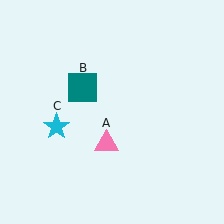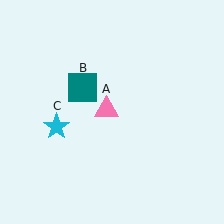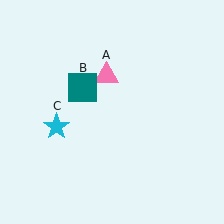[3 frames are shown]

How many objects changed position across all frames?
1 object changed position: pink triangle (object A).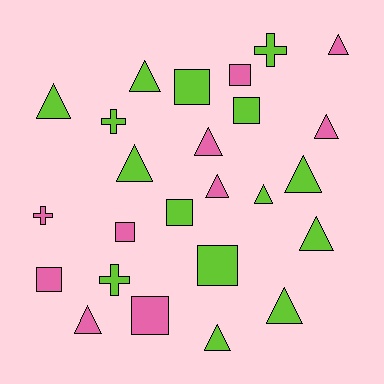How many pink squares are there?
There are 4 pink squares.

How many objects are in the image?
There are 25 objects.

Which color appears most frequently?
Lime, with 15 objects.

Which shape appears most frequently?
Triangle, with 13 objects.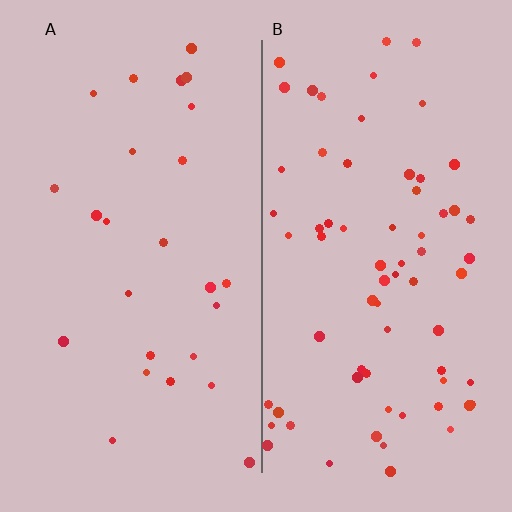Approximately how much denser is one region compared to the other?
Approximately 2.7× — region B over region A.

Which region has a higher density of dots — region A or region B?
B (the right).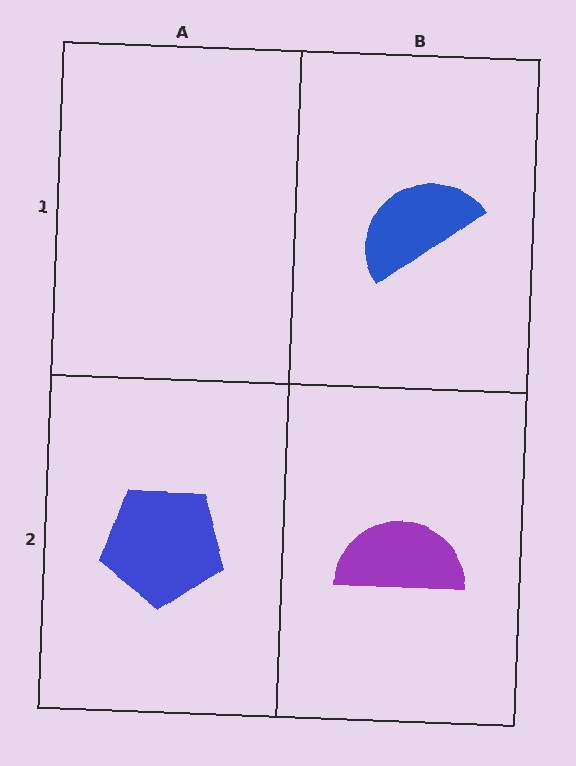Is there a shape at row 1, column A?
No, that cell is empty.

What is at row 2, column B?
A purple semicircle.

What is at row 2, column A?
A blue pentagon.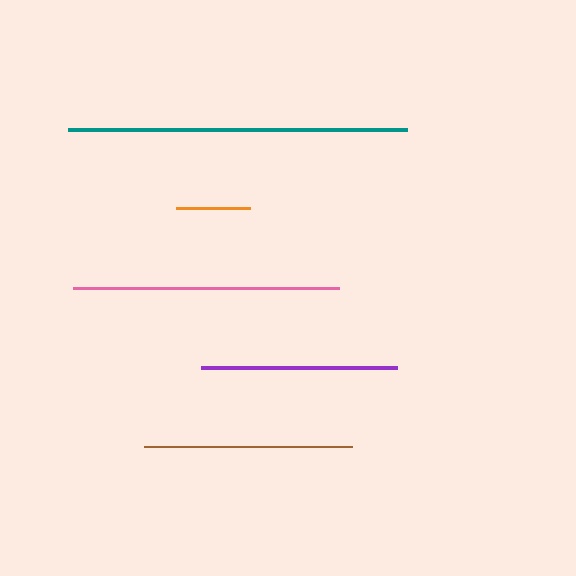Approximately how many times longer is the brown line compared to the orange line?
The brown line is approximately 2.8 times the length of the orange line.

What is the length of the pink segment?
The pink segment is approximately 265 pixels long.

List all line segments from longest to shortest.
From longest to shortest: teal, pink, brown, purple, orange.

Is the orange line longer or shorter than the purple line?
The purple line is longer than the orange line.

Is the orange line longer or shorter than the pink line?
The pink line is longer than the orange line.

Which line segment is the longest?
The teal line is the longest at approximately 339 pixels.